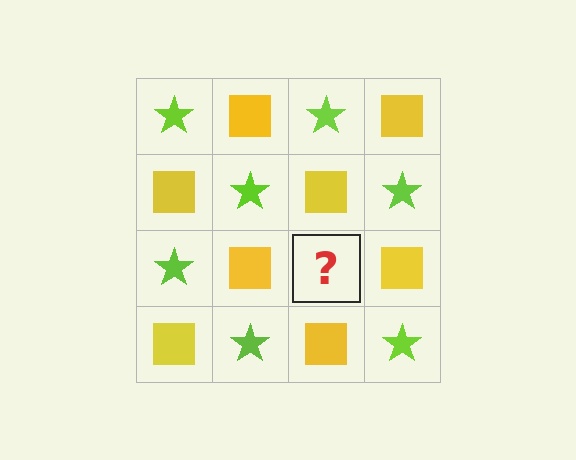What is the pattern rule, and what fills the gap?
The rule is that it alternates lime star and yellow square in a checkerboard pattern. The gap should be filled with a lime star.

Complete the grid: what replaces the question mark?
The question mark should be replaced with a lime star.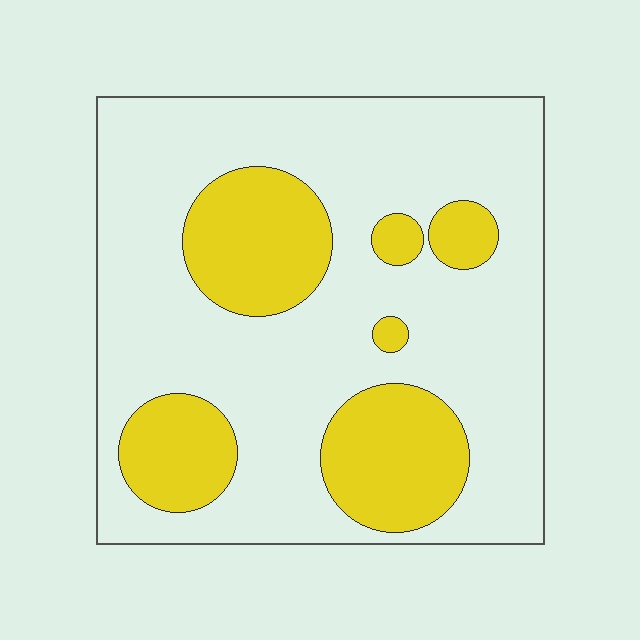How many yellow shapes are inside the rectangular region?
6.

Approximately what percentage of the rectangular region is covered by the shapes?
Approximately 25%.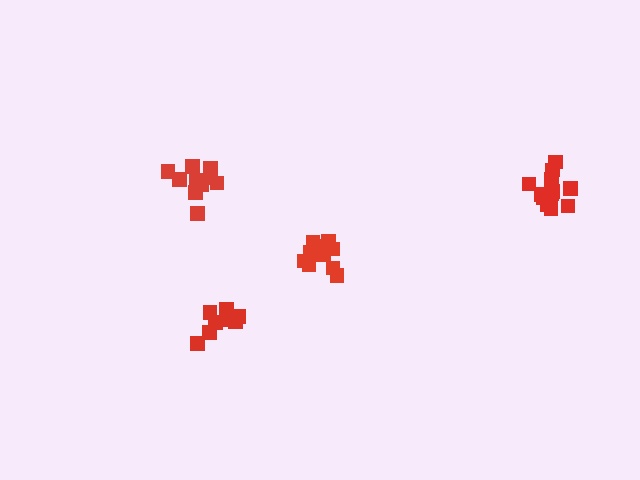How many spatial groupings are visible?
There are 4 spatial groupings.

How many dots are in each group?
Group 1: 12 dots, Group 2: 9 dots, Group 3: 13 dots, Group 4: 10 dots (44 total).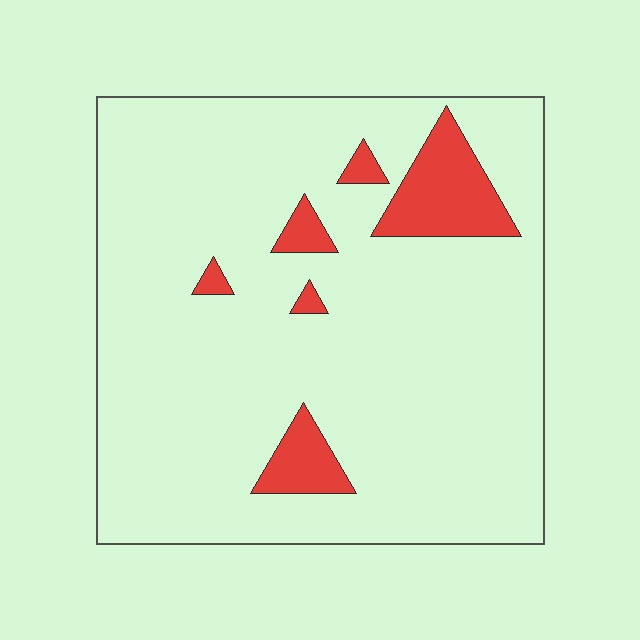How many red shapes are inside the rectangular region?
6.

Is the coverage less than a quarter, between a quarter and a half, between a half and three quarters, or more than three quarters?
Less than a quarter.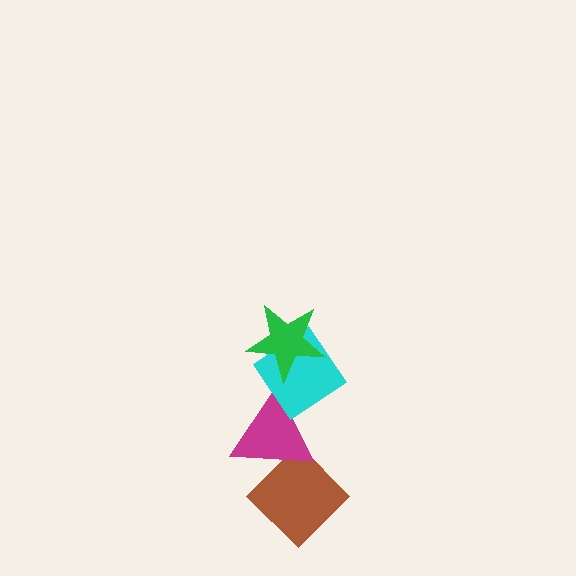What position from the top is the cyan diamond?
The cyan diamond is 2nd from the top.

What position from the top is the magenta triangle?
The magenta triangle is 3rd from the top.